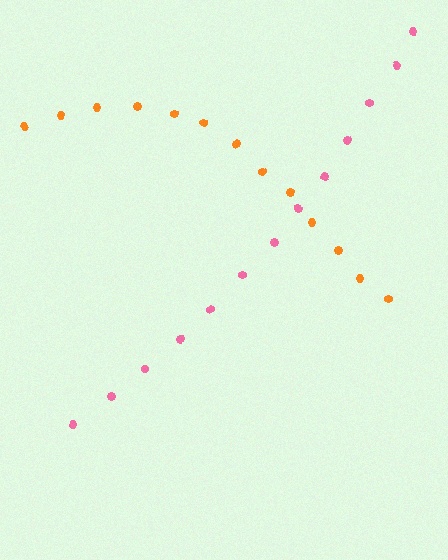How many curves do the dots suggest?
There are 2 distinct paths.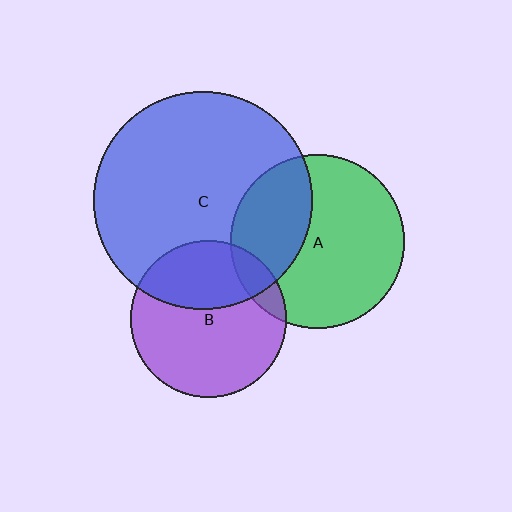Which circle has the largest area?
Circle C (blue).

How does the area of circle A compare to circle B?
Approximately 1.2 times.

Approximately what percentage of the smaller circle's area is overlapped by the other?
Approximately 35%.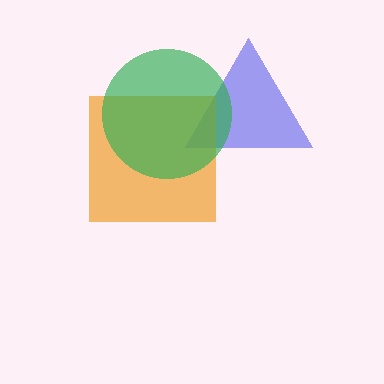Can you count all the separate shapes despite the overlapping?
Yes, there are 3 separate shapes.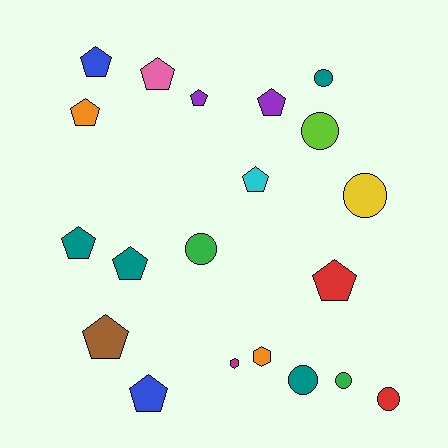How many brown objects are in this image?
There is 1 brown object.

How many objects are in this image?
There are 20 objects.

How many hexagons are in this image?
There are 2 hexagons.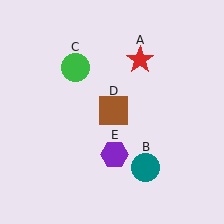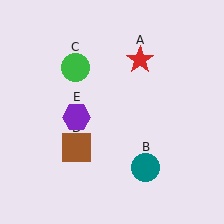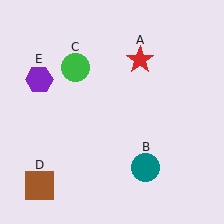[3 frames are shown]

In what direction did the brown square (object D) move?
The brown square (object D) moved down and to the left.